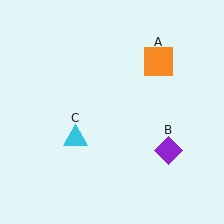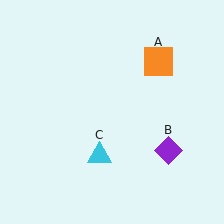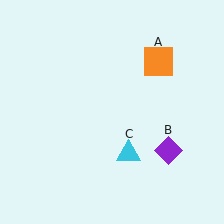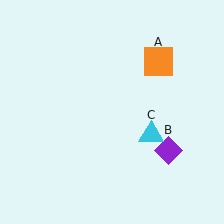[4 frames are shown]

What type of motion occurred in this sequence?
The cyan triangle (object C) rotated counterclockwise around the center of the scene.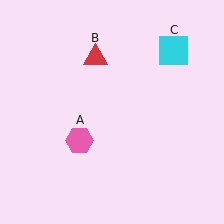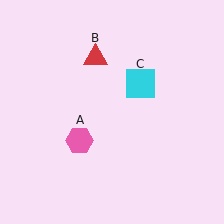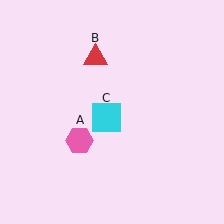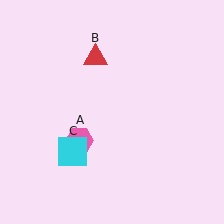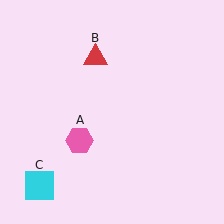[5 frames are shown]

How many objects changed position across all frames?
1 object changed position: cyan square (object C).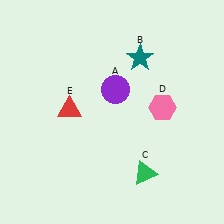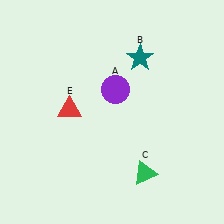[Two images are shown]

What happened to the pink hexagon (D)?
The pink hexagon (D) was removed in Image 2. It was in the top-right area of Image 1.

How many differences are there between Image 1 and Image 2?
There is 1 difference between the two images.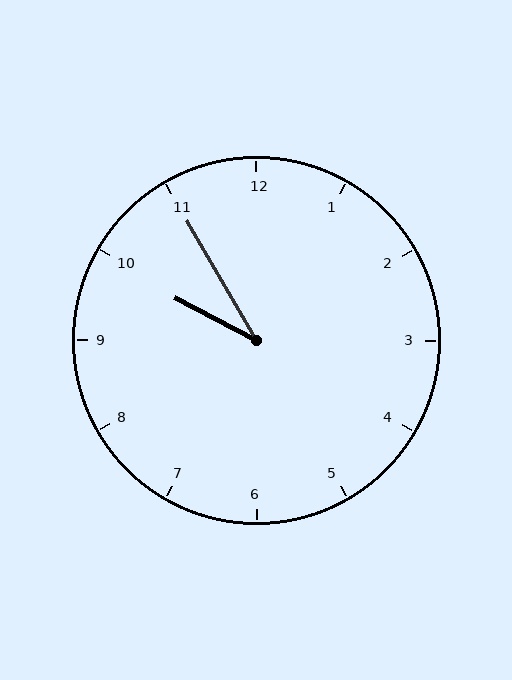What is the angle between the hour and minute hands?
Approximately 32 degrees.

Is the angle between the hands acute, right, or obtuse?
It is acute.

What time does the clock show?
9:55.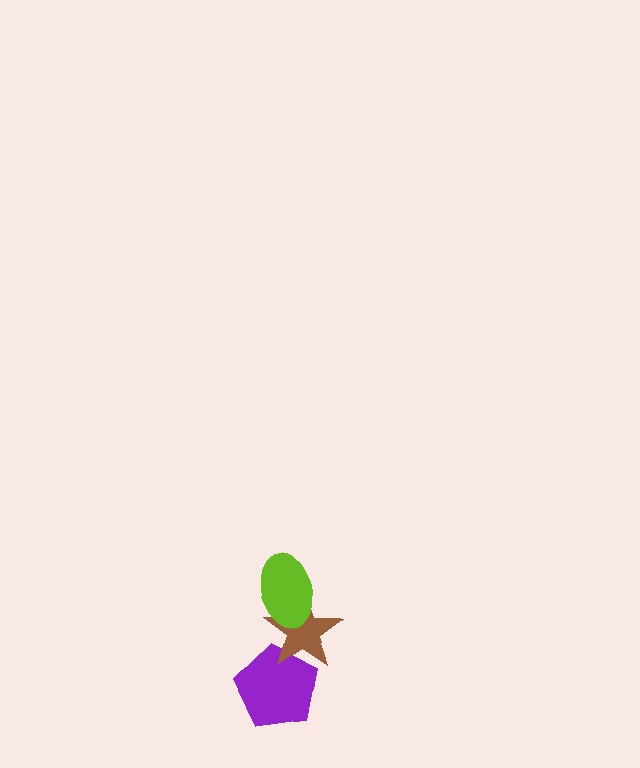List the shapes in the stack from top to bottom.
From top to bottom: the lime ellipse, the brown star, the purple pentagon.